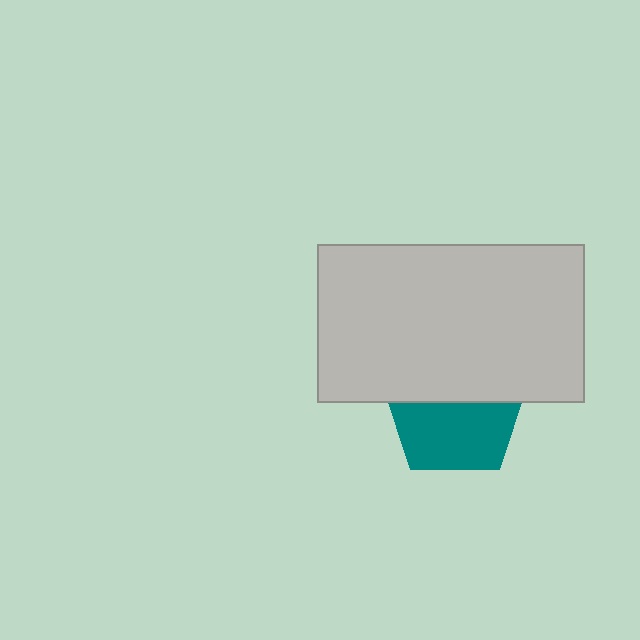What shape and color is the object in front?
The object in front is a light gray rectangle.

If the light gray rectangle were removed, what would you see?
You would see the complete teal pentagon.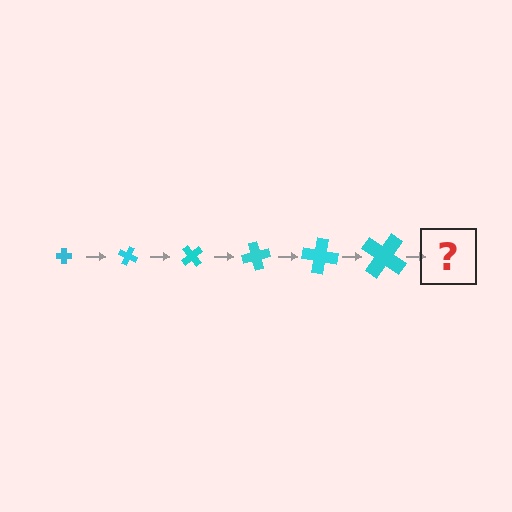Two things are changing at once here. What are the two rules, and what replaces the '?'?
The two rules are that the cross grows larger each step and it rotates 25 degrees each step. The '?' should be a cross, larger than the previous one and rotated 150 degrees from the start.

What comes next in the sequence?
The next element should be a cross, larger than the previous one and rotated 150 degrees from the start.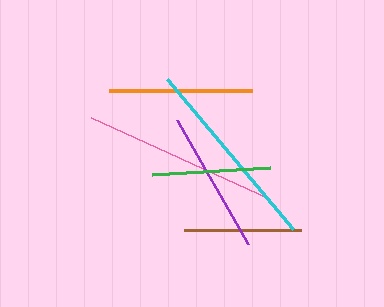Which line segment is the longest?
The pink line is the longest at approximately 196 pixels.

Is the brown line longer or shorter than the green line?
The green line is longer than the brown line.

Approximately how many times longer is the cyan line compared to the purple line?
The cyan line is approximately 1.4 times the length of the purple line.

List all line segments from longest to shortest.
From longest to shortest: pink, cyan, orange, purple, green, brown.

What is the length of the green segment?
The green segment is approximately 117 pixels long.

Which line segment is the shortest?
The brown line is the shortest at approximately 117 pixels.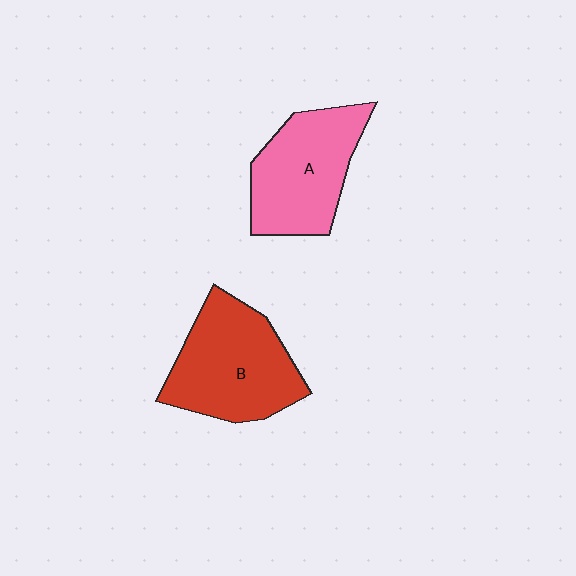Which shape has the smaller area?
Shape A (pink).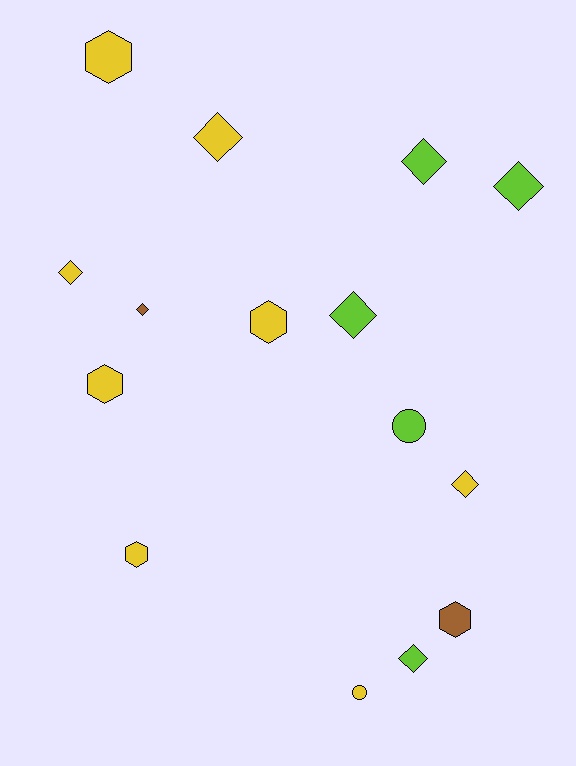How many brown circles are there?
There are no brown circles.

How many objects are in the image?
There are 15 objects.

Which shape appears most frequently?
Diamond, with 8 objects.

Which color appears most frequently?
Yellow, with 8 objects.